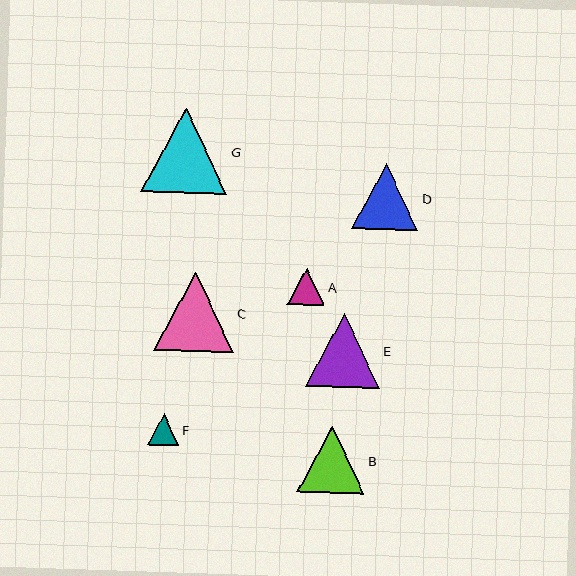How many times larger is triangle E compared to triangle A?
Triangle E is approximately 2.0 times the size of triangle A.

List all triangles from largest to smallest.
From largest to smallest: G, C, E, B, D, A, F.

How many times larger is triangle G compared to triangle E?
Triangle G is approximately 1.2 times the size of triangle E.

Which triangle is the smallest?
Triangle F is the smallest with a size of approximately 31 pixels.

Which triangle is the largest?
Triangle G is the largest with a size of approximately 86 pixels.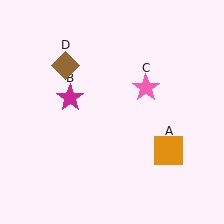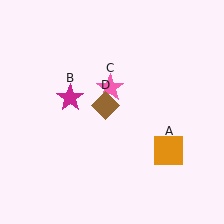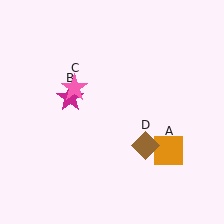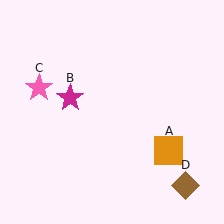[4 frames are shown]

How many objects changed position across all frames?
2 objects changed position: pink star (object C), brown diamond (object D).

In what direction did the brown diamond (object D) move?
The brown diamond (object D) moved down and to the right.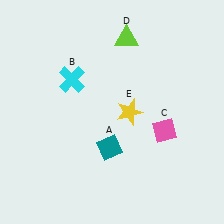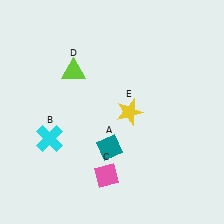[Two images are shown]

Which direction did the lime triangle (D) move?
The lime triangle (D) moved left.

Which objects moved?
The objects that moved are: the cyan cross (B), the pink diamond (C), the lime triangle (D).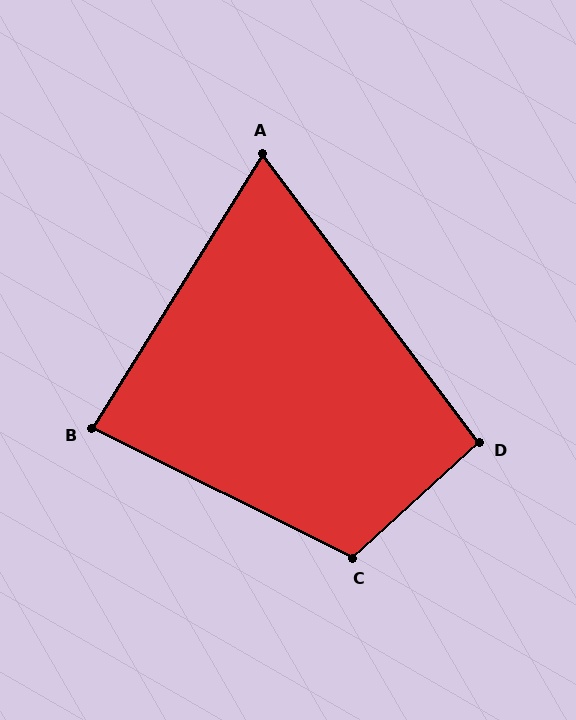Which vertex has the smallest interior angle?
A, at approximately 69 degrees.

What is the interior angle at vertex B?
Approximately 84 degrees (acute).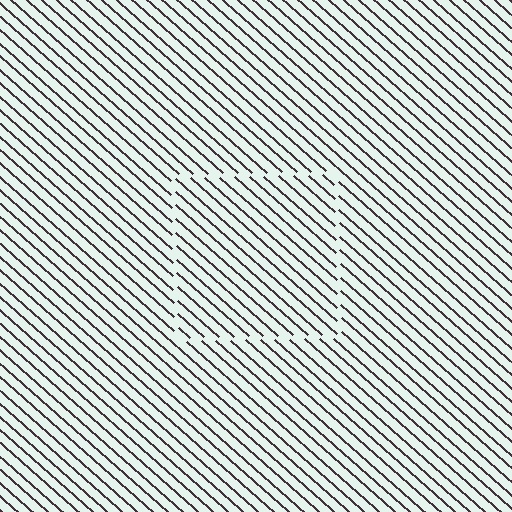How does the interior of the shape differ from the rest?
The interior of the shape contains the same grating, shifted by half a period — the contour is defined by the phase discontinuity where line-ends from the inner and outer gratings abut.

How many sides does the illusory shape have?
4 sides — the line-ends trace a square.